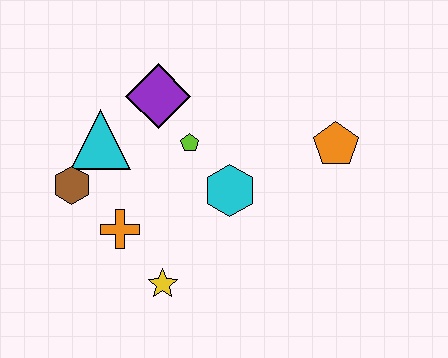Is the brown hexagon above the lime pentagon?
No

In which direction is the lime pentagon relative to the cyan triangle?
The lime pentagon is to the right of the cyan triangle.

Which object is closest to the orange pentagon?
The cyan hexagon is closest to the orange pentagon.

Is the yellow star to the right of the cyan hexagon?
No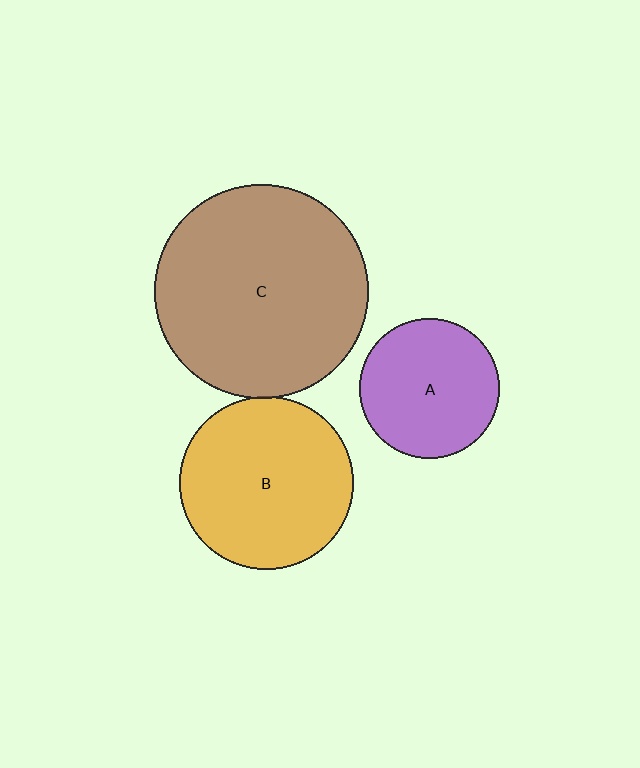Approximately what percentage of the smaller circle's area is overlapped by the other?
Approximately 5%.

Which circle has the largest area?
Circle C (brown).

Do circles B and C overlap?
Yes.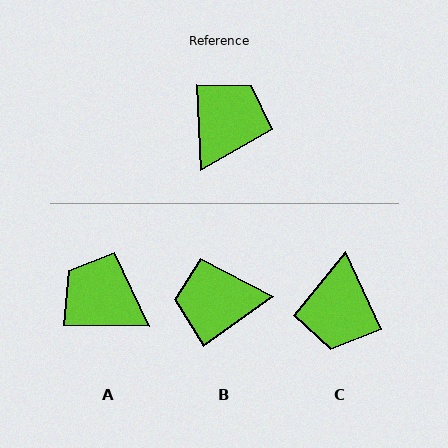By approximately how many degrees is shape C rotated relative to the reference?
Approximately 158 degrees clockwise.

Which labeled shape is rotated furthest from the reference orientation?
C, about 158 degrees away.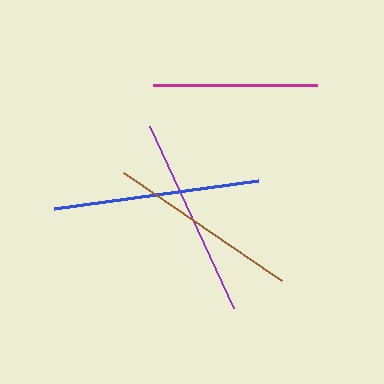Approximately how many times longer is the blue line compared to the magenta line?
The blue line is approximately 1.3 times the length of the magenta line.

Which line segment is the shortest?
The magenta line is the shortest at approximately 164 pixels.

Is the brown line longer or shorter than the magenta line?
The brown line is longer than the magenta line.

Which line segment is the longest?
The blue line is the longest at approximately 206 pixels.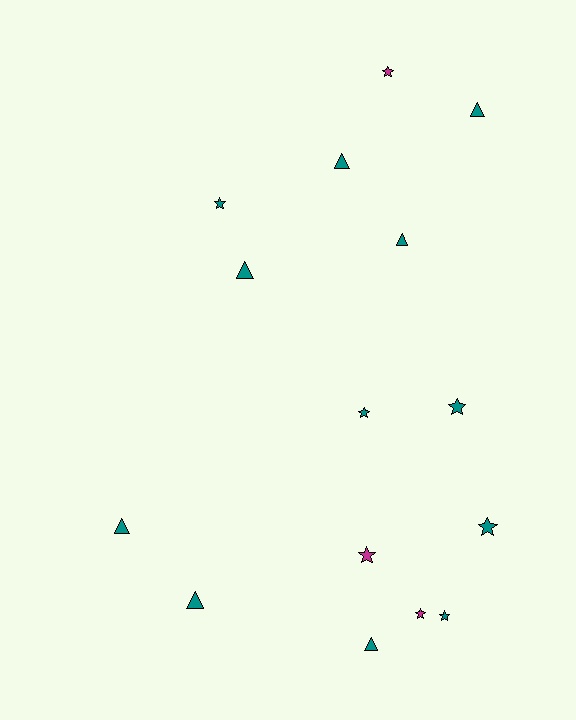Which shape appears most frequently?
Star, with 8 objects.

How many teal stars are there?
There are 5 teal stars.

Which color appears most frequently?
Teal, with 12 objects.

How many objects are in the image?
There are 15 objects.